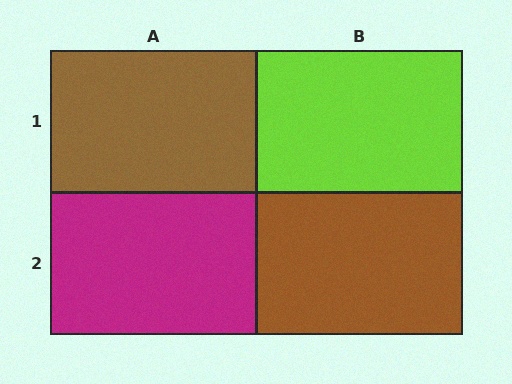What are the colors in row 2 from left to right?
Magenta, brown.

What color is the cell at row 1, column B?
Lime.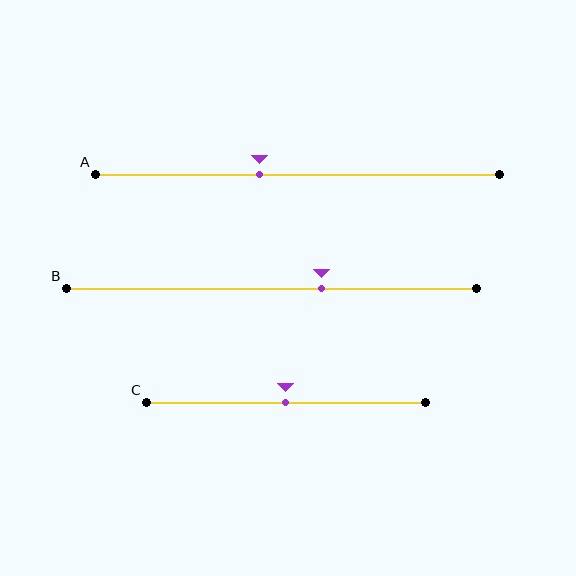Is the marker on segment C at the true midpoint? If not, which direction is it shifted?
Yes, the marker on segment C is at the true midpoint.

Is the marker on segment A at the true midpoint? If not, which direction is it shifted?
No, the marker on segment A is shifted to the left by about 9% of the segment length.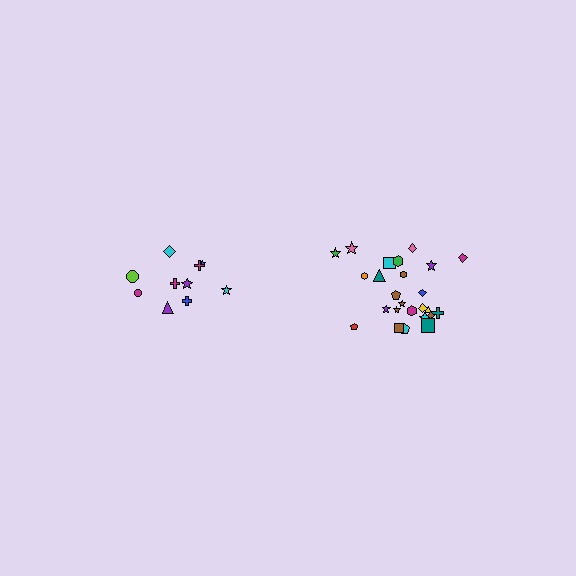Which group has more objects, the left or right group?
The right group.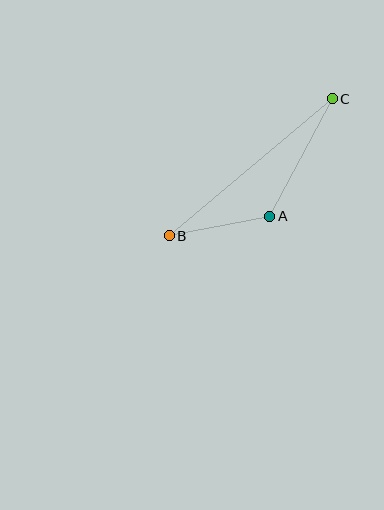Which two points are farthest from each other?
Points B and C are farthest from each other.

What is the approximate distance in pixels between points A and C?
The distance between A and C is approximately 133 pixels.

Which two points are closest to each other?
Points A and B are closest to each other.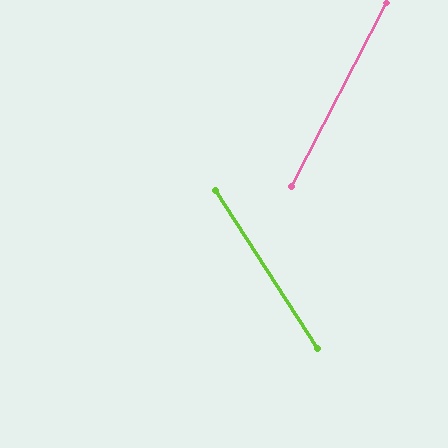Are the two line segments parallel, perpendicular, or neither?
Neither parallel nor perpendicular — they differ by about 60°.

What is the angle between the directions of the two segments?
Approximately 60 degrees.